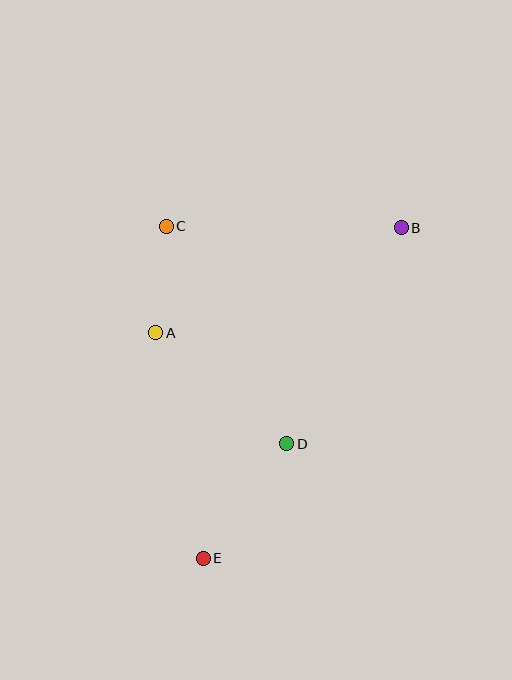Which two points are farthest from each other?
Points B and E are farthest from each other.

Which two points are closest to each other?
Points A and C are closest to each other.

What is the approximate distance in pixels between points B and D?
The distance between B and D is approximately 245 pixels.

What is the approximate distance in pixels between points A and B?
The distance between A and B is approximately 267 pixels.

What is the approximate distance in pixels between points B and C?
The distance between B and C is approximately 235 pixels.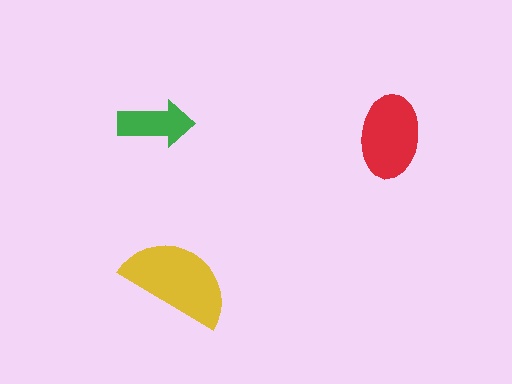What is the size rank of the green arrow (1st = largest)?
3rd.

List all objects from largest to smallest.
The yellow semicircle, the red ellipse, the green arrow.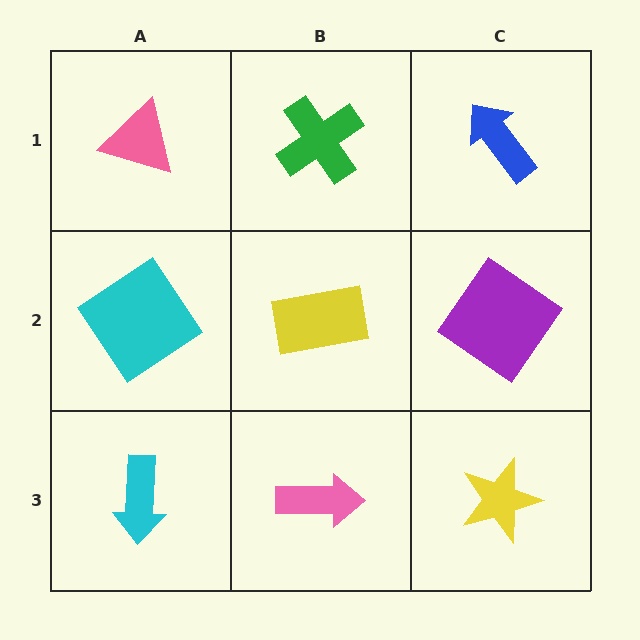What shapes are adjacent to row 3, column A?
A cyan diamond (row 2, column A), a pink arrow (row 3, column B).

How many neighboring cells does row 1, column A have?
2.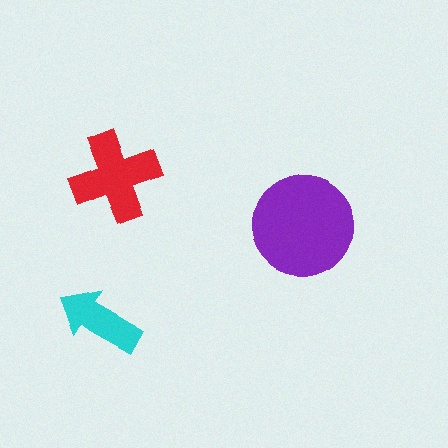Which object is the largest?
The purple circle.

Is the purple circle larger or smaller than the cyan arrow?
Larger.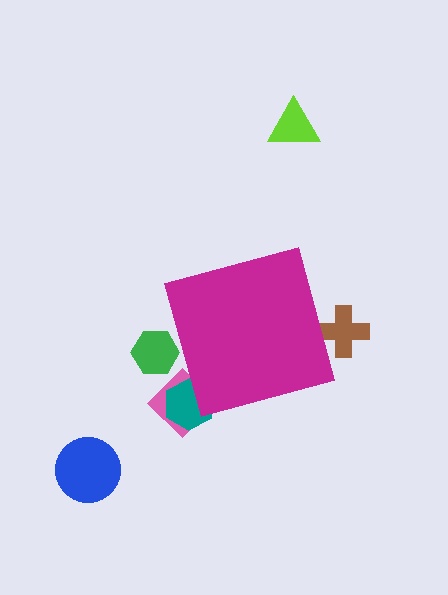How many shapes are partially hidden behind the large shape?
4 shapes are partially hidden.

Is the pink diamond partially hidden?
Yes, the pink diamond is partially hidden behind the magenta diamond.